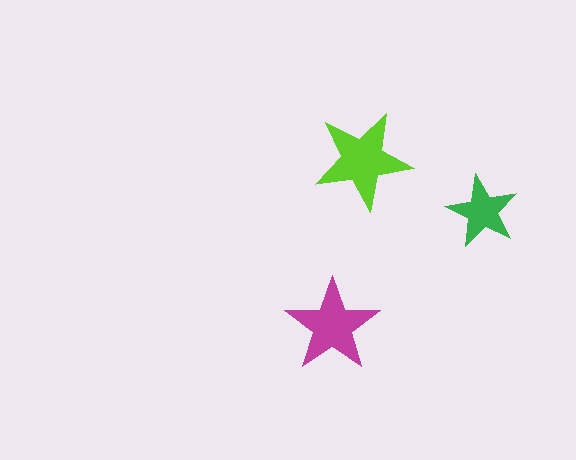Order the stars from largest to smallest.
the lime one, the magenta one, the green one.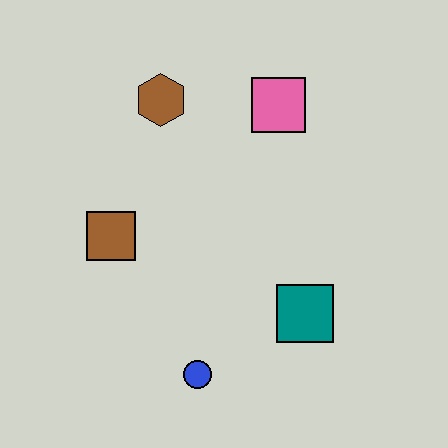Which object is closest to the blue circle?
The teal square is closest to the blue circle.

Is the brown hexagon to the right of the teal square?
No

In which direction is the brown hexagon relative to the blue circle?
The brown hexagon is above the blue circle.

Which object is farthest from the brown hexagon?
The blue circle is farthest from the brown hexagon.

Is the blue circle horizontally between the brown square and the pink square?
Yes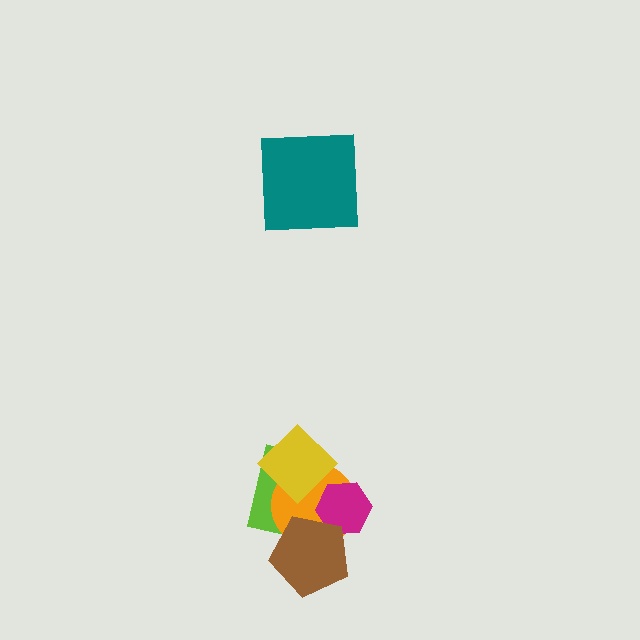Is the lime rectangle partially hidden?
Yes, it is partially covered by another shape.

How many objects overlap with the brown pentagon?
3 objects overlap with the brown pentagon.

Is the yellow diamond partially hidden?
No, no other shape covers it.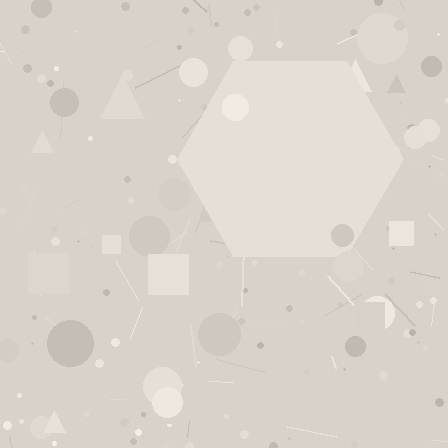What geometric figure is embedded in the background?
A hexagon is embedded in the background.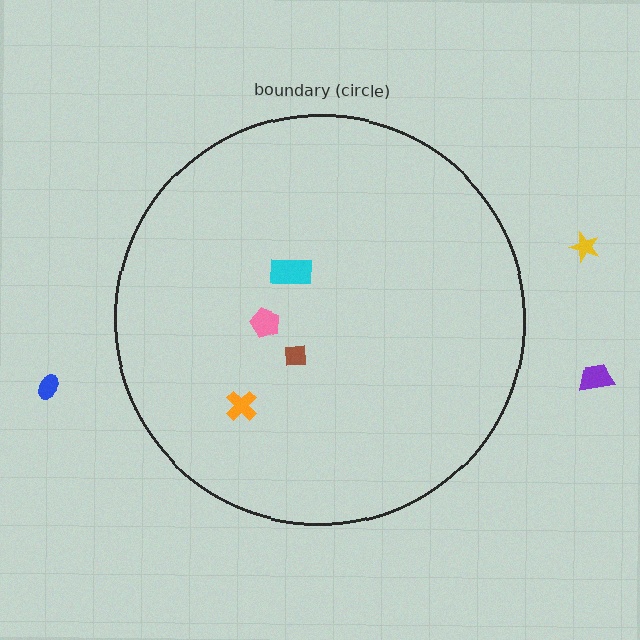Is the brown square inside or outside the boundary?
Inside.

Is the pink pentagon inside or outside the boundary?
Inside.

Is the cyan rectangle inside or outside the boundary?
Inside.